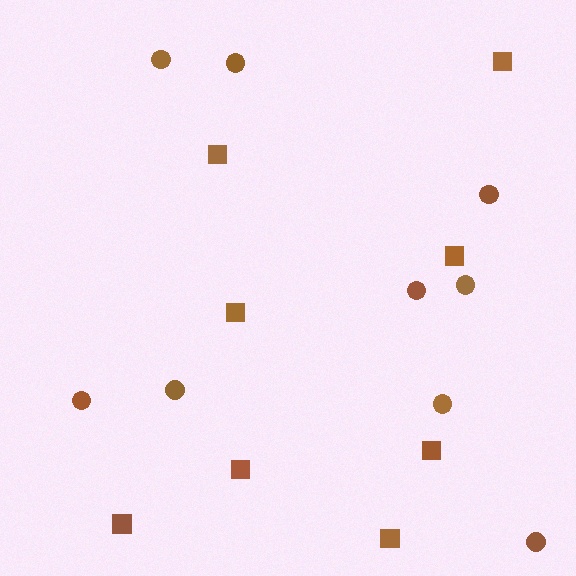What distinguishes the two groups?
There are 2 groups: one group of squares (8) and one group of circles (9).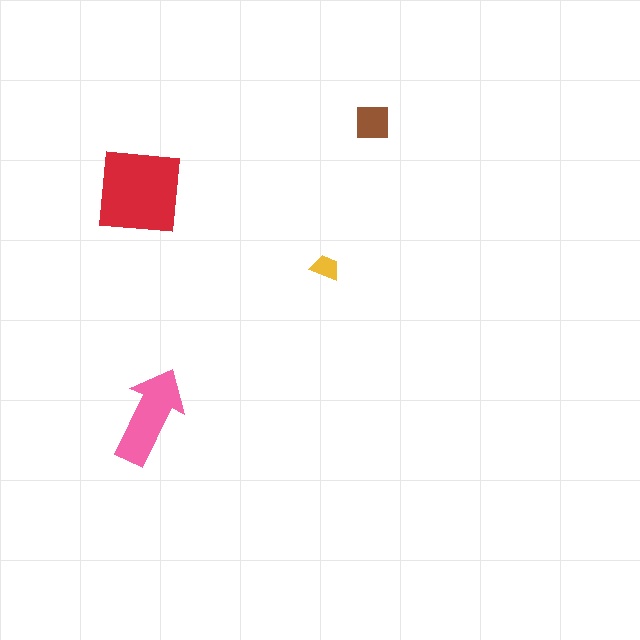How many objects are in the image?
There are 4 objects in the image.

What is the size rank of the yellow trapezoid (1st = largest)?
4th.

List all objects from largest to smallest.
The red square, the pink arrow, the brown square, the yellow trapezoid.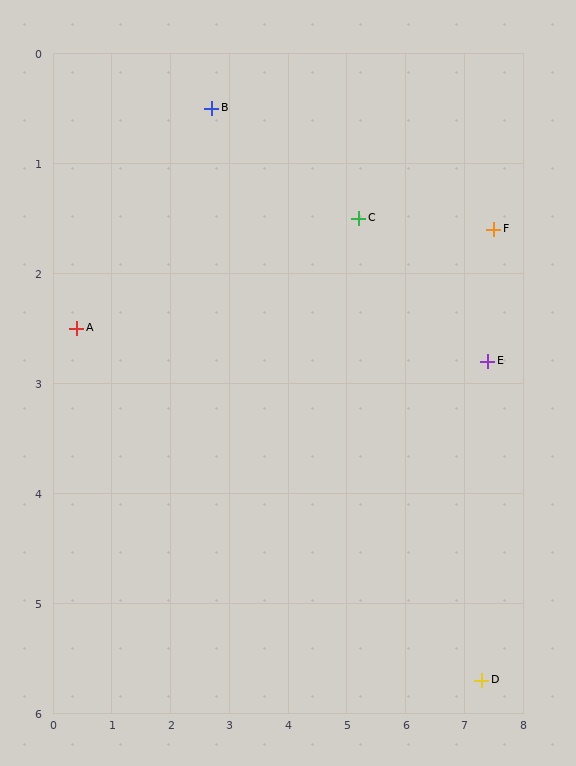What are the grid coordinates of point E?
Point E is at approximately (7.4, 2.8).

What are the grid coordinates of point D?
Point D is at approximately (7.3, 5.7).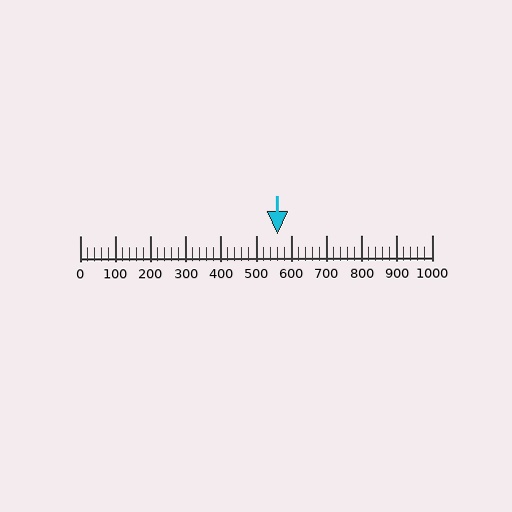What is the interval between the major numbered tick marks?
The major tick marks are spaced 100 units apart.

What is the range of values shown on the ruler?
The ruler shows values from 0 to 1000.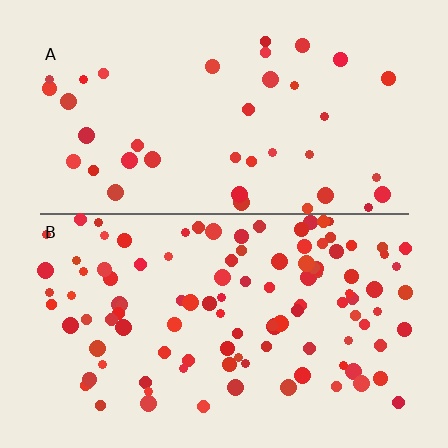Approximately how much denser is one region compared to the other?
Approximately 2.8× — region B over region A.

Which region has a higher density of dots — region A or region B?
B (the bottom).